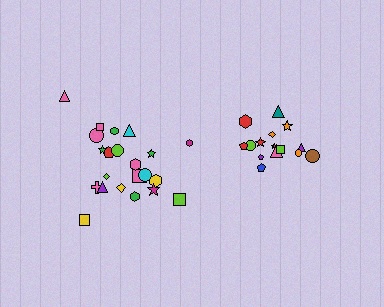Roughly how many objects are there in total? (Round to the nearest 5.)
Roughly 35 objects in total.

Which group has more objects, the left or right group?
The left group.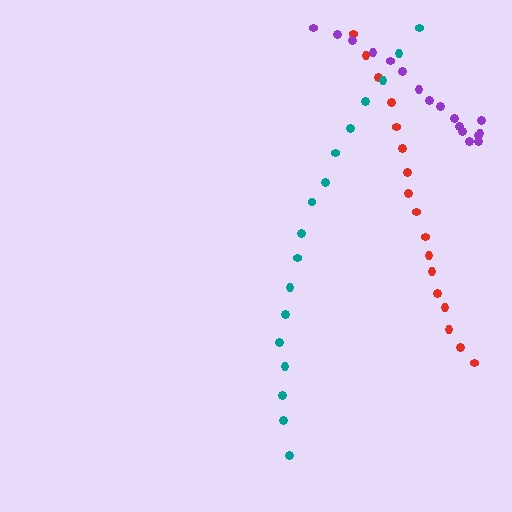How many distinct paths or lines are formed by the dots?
There are 3 distinct paths.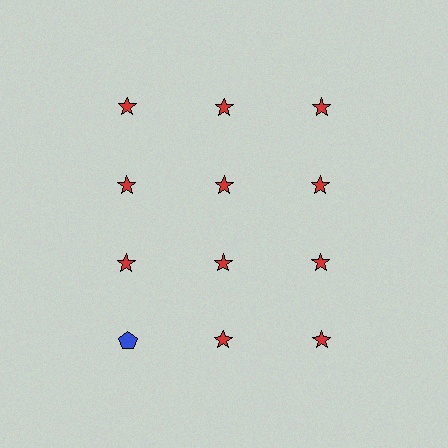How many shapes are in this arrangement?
There are 12 shapes arranged in a grid pattern.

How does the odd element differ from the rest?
It differs in both color (blue instead of red) and shape (pentagon instead of star).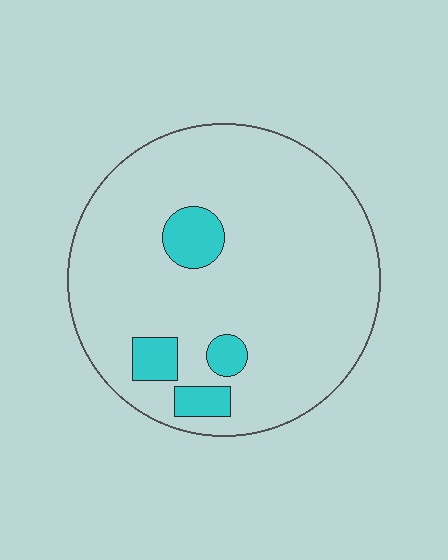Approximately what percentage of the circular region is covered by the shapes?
Approximately 10%.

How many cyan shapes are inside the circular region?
4.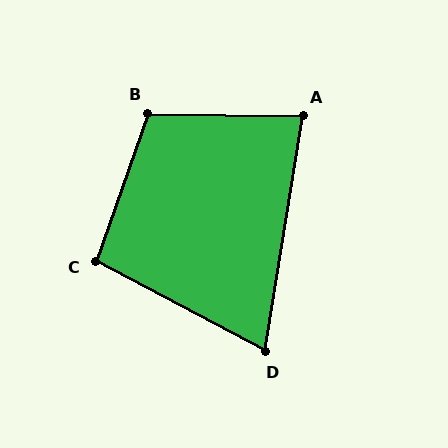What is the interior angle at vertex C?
Approximately 98 degrees (obtuse).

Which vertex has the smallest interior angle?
D, at approximately 71 degrees.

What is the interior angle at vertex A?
Approximately 82 degrees (acute).